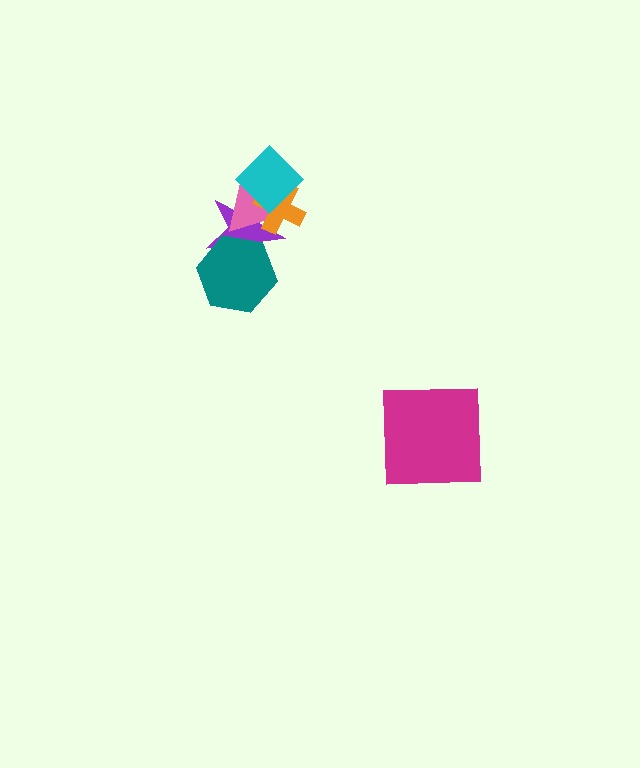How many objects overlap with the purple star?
4 objects overlap with the purple star.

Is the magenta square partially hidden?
No, no other shape covers it.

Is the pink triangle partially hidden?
Yes, it is partially covered by another shape.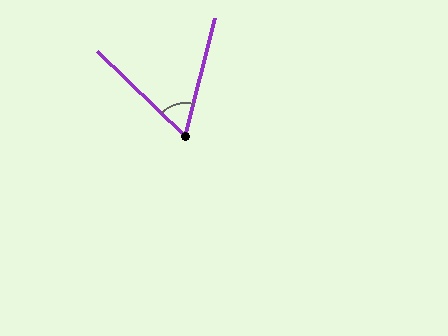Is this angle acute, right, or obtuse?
It is acute.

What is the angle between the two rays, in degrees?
Approximately 60 degrees.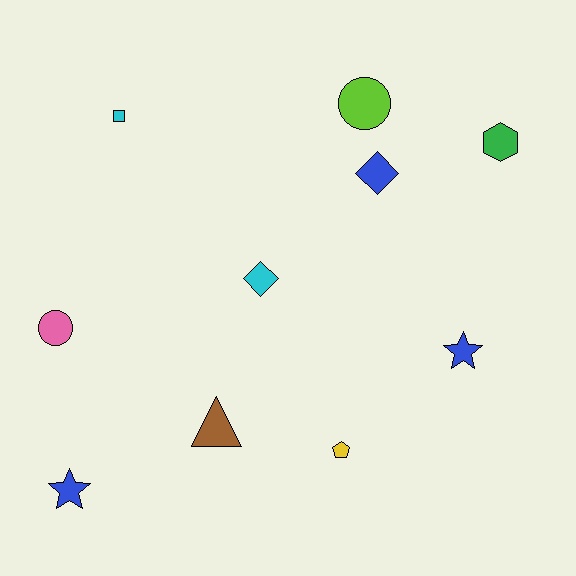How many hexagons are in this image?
There is 1 hexagon.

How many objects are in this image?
There are 10 objects.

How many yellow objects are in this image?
There is 1 yellow object.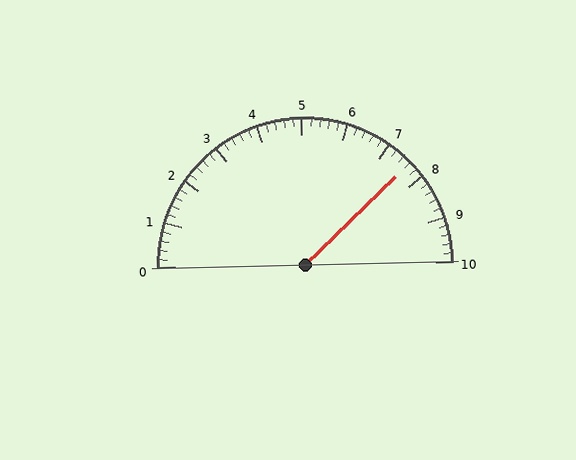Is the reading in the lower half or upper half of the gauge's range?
The reading is in the upper half of the range (0 to 10).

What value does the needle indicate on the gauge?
The needle indicates approximately 7.6.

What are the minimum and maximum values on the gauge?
The gauge ranges from 0 to 10.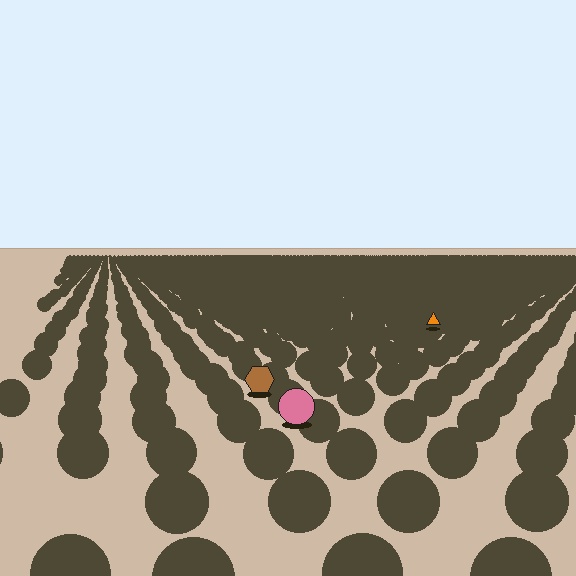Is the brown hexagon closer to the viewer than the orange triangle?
Yes. The brown hexagon is closer — you can tell from the texture gradient: the ground texture is coarser near it.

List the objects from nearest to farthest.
From nearest to farthest: the pink circle, the brown hexagon, the orange triangle.